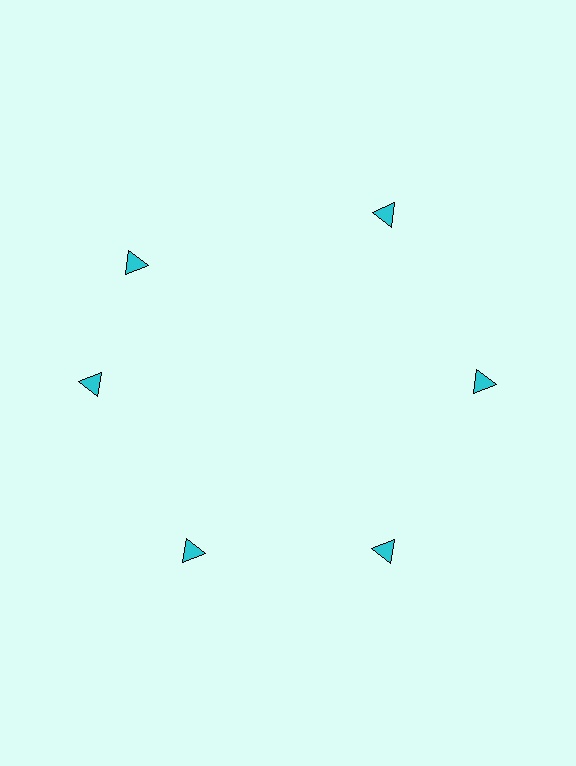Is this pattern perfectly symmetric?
No. The 6 cyan triangles are arranged in a ring, but one element near the 11 o'clock position is rotated out of alignment along the ring, breaking the 6-fold rotational symmetry.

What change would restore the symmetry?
The symmetry would be restored by rotating it back into even spacing with its neighbors so that all 6 triangles sit at equal angles and equal distance from the center.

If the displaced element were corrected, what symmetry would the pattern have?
It would have 6-fold rotational symmetry — the pattern would map onto itself every 60 degrees.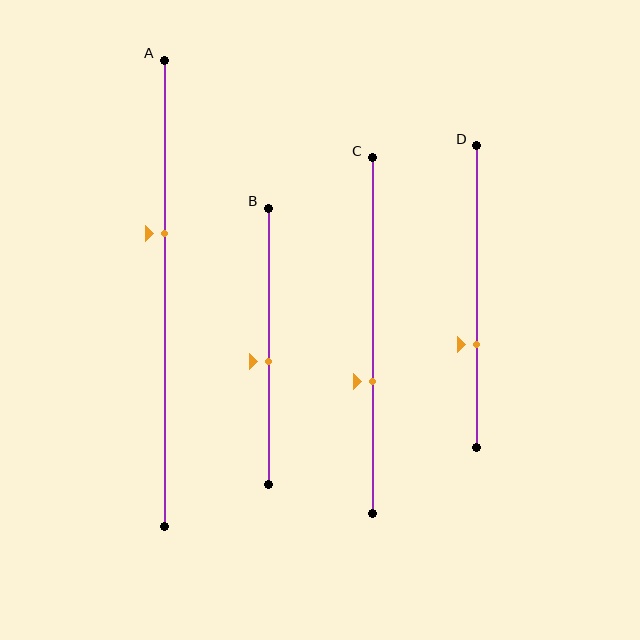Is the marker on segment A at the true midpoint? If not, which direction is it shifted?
No, the marker on segment A is shifted upward by about 13% of the segment length.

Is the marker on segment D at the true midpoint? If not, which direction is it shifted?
No, the marker on segment D is shifted downward by about 16% of the segment length.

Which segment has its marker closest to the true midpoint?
Segment B has its marker closest to the true midpoint.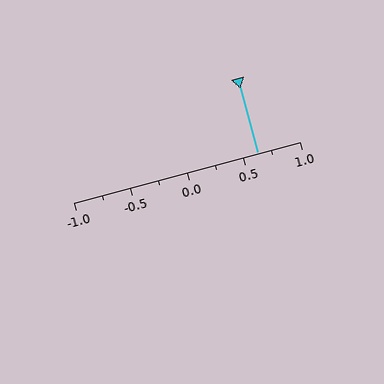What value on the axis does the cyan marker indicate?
The marker indicates approximately 0.62.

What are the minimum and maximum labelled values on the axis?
The axis runs from -1.0 to 1.0.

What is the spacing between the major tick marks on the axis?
The major ticks are spaced 0.5 apart.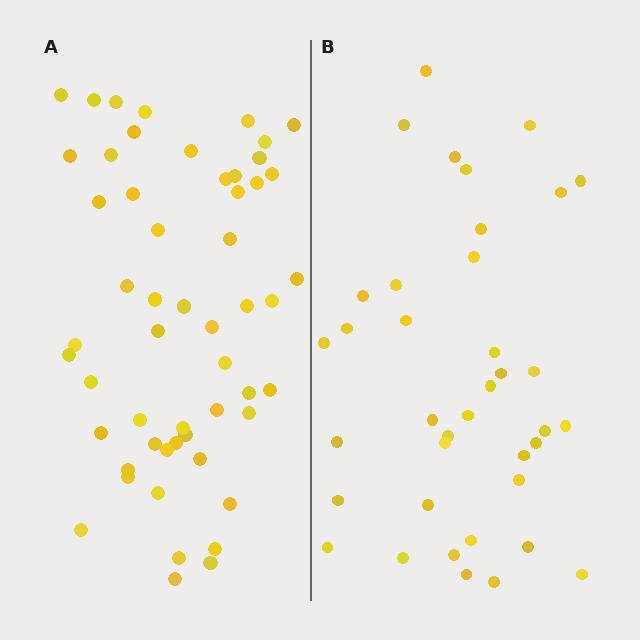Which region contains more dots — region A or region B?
Region A (the left region) has more dots.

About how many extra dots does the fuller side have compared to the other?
Region A has approximately 15 more dots than region B.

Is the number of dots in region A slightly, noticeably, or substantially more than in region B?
Region A has noticeably more, but not dramatically so. The ratio is roughly 1.4 to 1.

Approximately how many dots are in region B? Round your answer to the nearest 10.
About 40 dots. (The exact count is 38, which rounds to 40.)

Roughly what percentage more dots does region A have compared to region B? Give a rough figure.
About 40% more.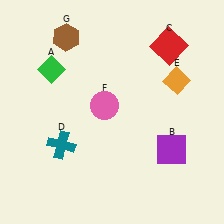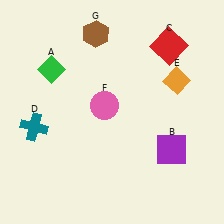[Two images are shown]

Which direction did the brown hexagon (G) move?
The brown hexagon (G) moved right.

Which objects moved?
The objects that moved are: the teal cross (D), the brown hexagon (G).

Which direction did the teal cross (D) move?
The teal cross (D) moved left.